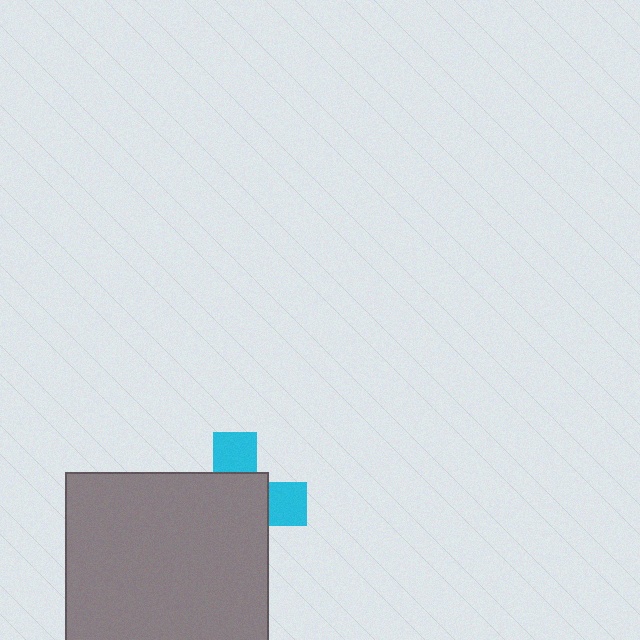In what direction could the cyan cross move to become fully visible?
The cyan cross could move toward the upper-right. That would shift it out from behind the gray square entirely.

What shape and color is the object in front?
The object in front is a gray square.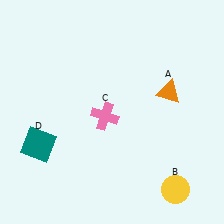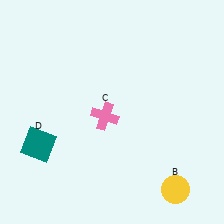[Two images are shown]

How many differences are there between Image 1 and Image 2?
There is 1 difference between the two images.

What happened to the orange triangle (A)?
The orange triangle (A) was removed in Image 2. It was in the top-right area of Image 1.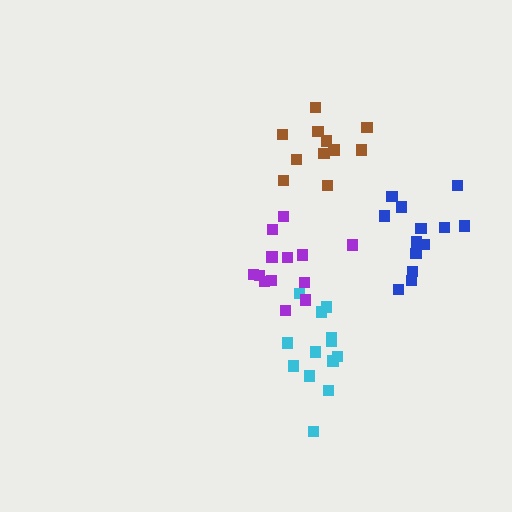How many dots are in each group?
Group 1: 13 dots, Group 2: 11 dots, Group 3: 13 dots, Group 4: 13 dots (50 total).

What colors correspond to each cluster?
The clusters are colored: cyan, brown, purple, blue.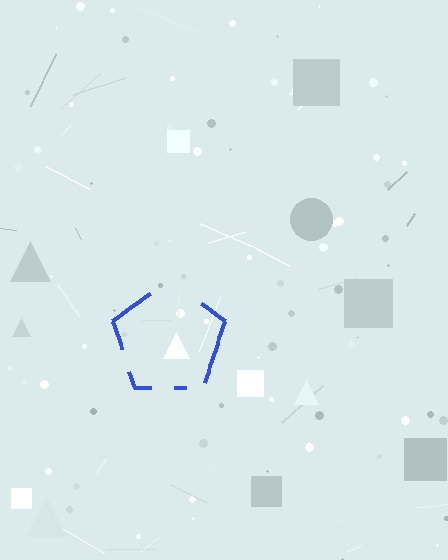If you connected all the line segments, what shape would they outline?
They would outline a pentagon.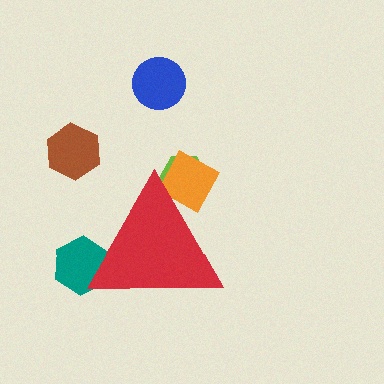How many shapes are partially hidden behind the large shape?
3 shapes are partially hidden.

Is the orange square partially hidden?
Yes, the orange square is partially hidden behind the red triangle.